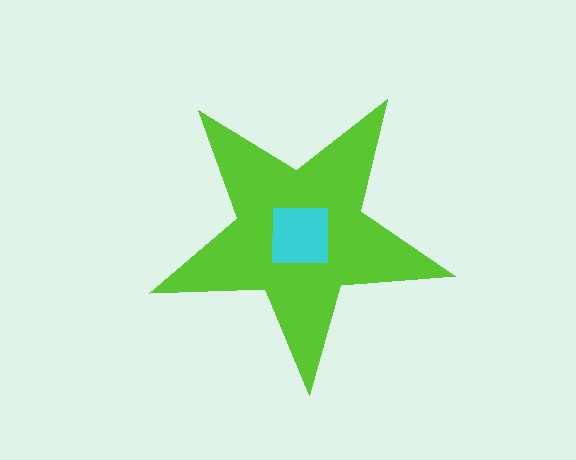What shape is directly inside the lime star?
The cyan square.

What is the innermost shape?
The cyan square.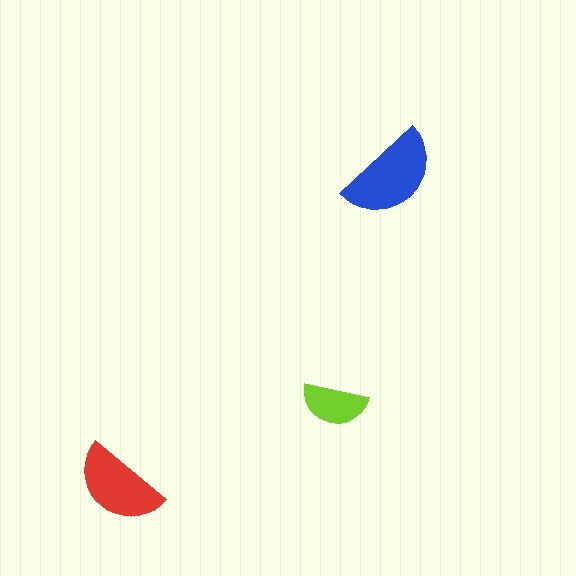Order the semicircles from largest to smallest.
the blue one, the red one, the lime one.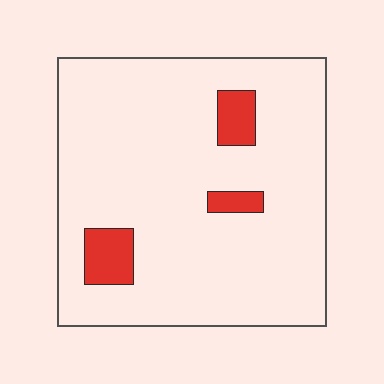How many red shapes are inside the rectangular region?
3.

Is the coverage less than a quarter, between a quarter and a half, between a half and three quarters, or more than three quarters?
Less than a quarter.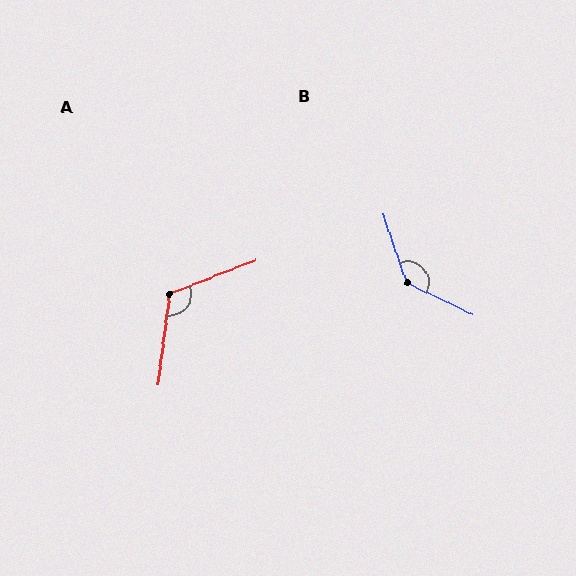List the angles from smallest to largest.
A (119°), B (135°).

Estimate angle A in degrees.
Approximately 119 degrees.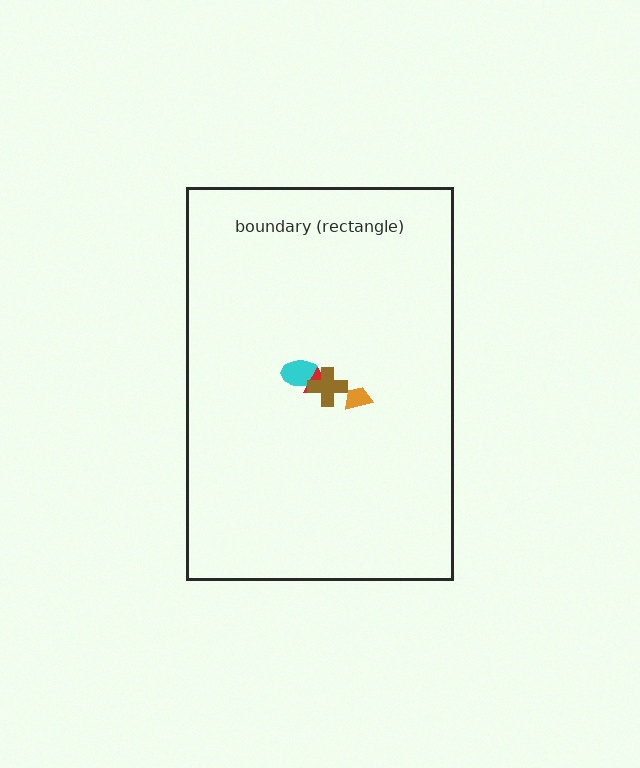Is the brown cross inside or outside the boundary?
Inside.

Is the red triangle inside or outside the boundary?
Inside.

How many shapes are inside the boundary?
4 inside, 0 outside.